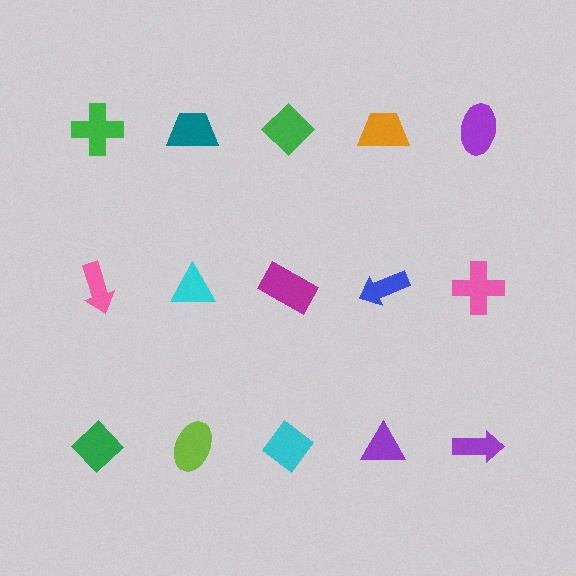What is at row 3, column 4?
A purple triangle.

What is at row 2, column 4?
A blue arrow.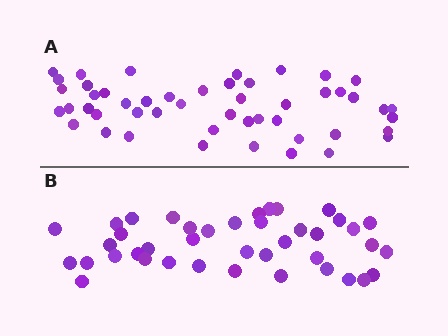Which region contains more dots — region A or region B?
Region A (the top region) has more dots.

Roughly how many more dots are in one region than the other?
Region A has roughly 8 or so more dots than region B.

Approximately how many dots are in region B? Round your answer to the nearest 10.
About 40 dots. (The exact count is 41, which rounds to 40.)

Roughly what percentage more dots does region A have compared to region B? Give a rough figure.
About 20% more.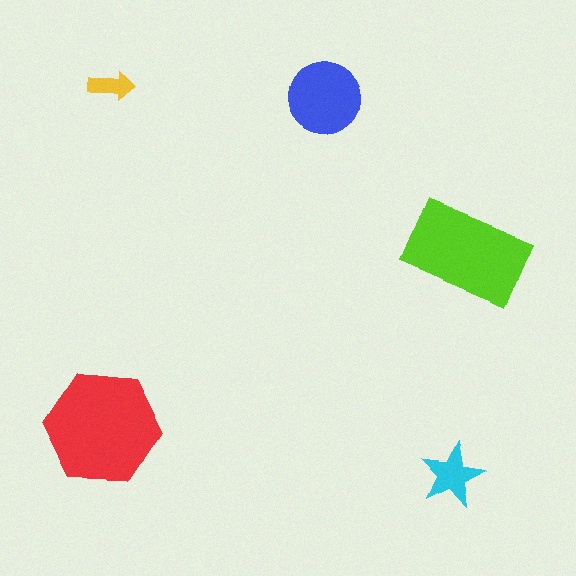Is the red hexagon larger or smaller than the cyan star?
Larger.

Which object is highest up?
The yellow arrow is topmost.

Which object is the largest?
The red hexagon.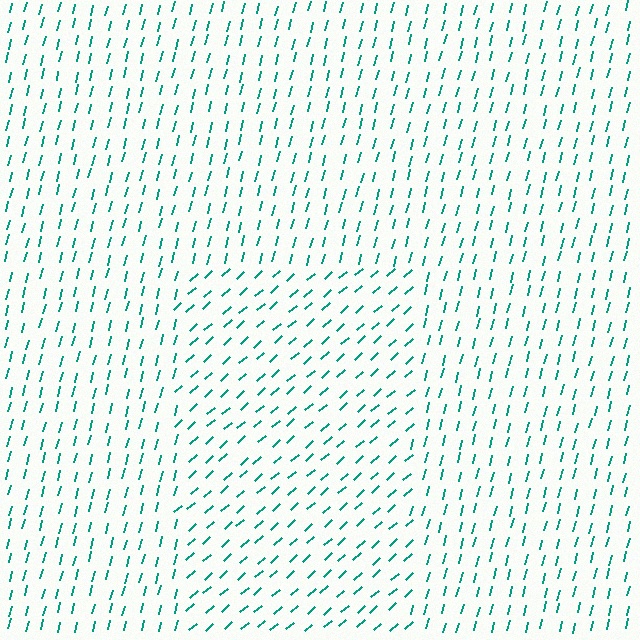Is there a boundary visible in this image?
Yes, there is a texture boundary formed by a change in line orientation.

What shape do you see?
I see a rectangle.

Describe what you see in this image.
The image is filled with small teal line segments. A rectangle region in the image has lines oriented differently from the surrounding lines, creating a visible texture boundary.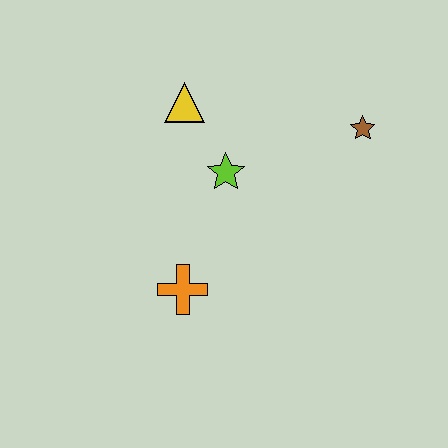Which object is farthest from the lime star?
The brown star is farthest from the lime star.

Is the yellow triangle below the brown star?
No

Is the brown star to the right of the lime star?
Yes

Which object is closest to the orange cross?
The lime star is closest to the orange cross.